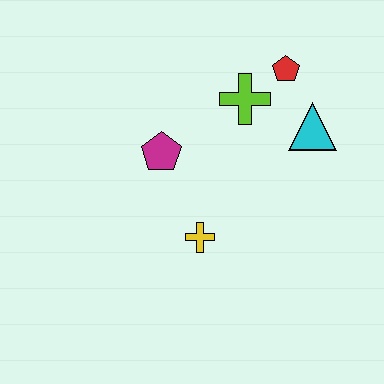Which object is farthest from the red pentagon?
The yellow cross is farthest from the red pentagon.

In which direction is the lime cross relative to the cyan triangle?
The lime cross is to the left of the cyan triangle.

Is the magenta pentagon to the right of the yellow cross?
No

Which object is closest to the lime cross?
The red pentagon is closest to the lime cross.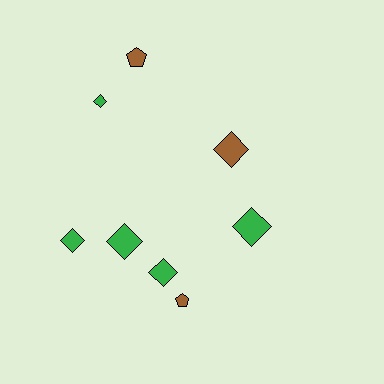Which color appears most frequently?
Green, with 5 objects.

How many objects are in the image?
There are 8 objects.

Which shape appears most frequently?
Diamond, with 6 objects.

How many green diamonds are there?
There are 5 green diamonds.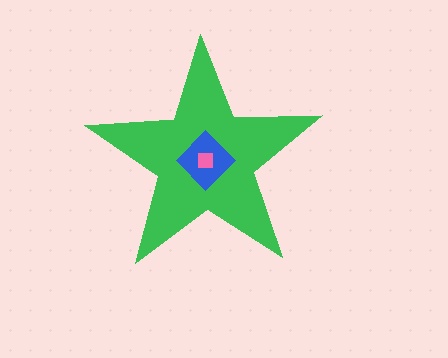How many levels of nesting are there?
3.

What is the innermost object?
The pink square.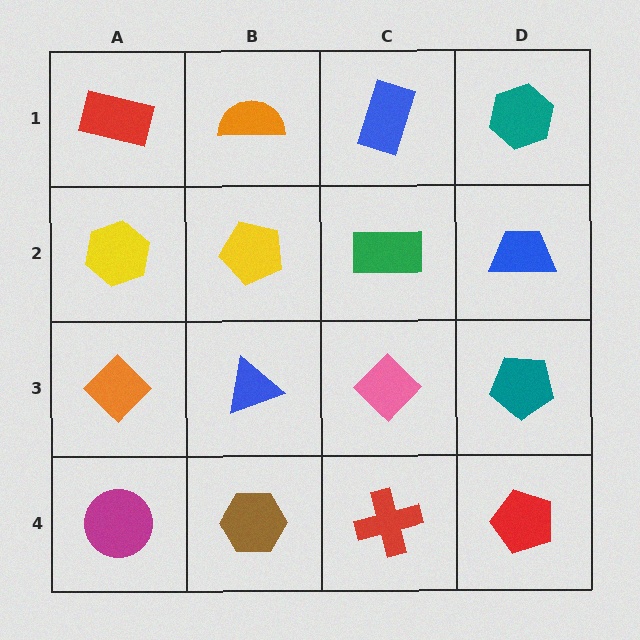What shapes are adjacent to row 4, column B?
A blue triangle (row 3, column B), a magenta circle (row 4, column A), a red cross (row 4, column C).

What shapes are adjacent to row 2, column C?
A blue rectangle (row 1, column C), a pink diamond (row 3, column C), a yellow pentagon (row 2, column B), a blue trapezoid (row 2, column D).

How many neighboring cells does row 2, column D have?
3.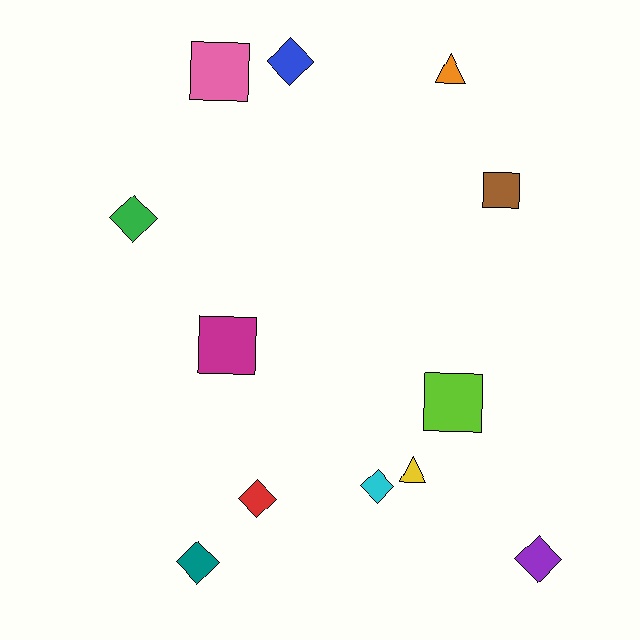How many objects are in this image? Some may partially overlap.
There are 12 objects.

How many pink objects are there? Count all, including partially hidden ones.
There is 1 pink object.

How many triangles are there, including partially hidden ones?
There are 2 triangles.